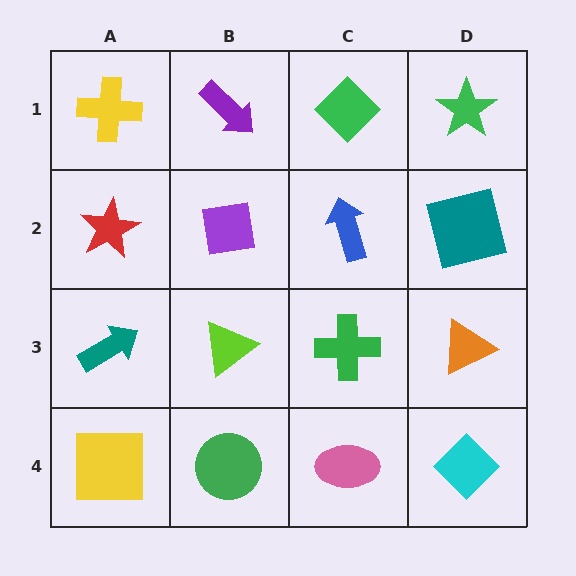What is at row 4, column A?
A yellow square.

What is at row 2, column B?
A purple square.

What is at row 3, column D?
An orange triangle.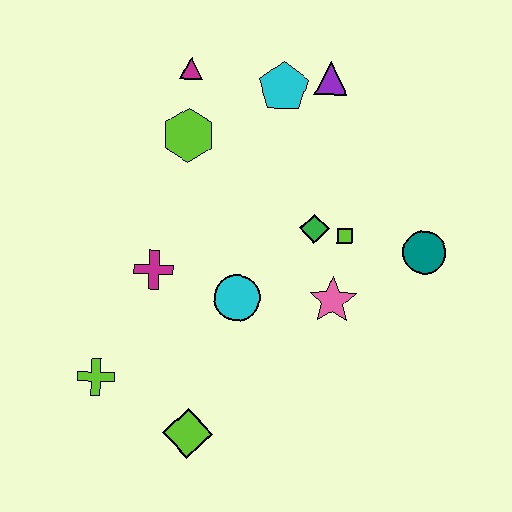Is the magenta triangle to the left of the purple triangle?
Yes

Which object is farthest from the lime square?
The lime cross is farthest from the lime square.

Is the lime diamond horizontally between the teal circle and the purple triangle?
No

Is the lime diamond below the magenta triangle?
Yes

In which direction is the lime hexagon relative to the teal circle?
The lime hexagon is to the left of the teal circle.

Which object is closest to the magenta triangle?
The lime hexagon is closest to the magenta triangle.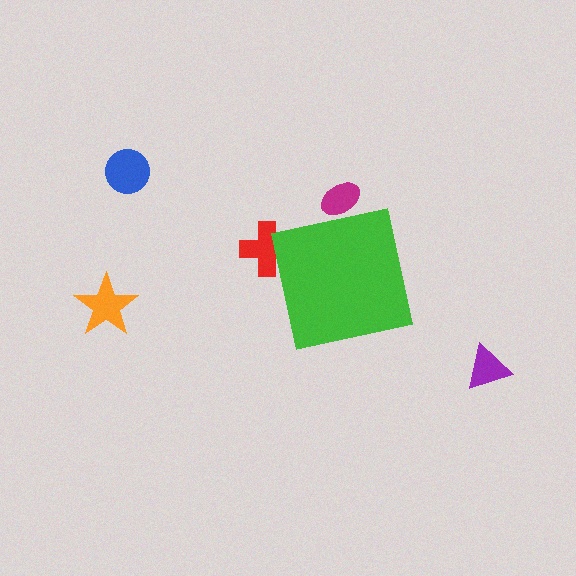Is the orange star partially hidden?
No, the orange star is fully visible.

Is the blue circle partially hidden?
No, the blue circle is fully visible.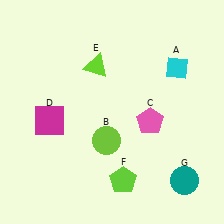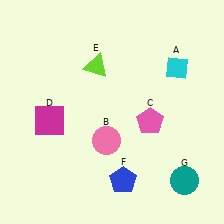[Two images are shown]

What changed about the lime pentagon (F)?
In Image 1, F is lime. In Image 2, it changed to blue.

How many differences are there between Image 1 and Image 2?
There are 2 differences between the two images.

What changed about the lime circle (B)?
In Image 1, B is lime. In Image 2, it changed to pink.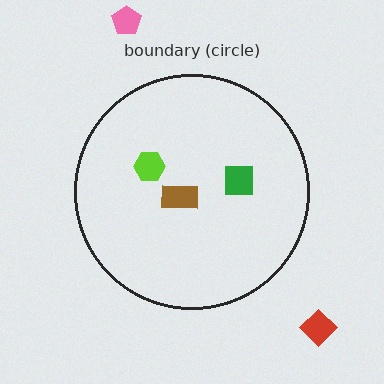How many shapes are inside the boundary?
3 inside, 2 outside.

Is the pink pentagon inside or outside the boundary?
Outside.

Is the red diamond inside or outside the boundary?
Outside.